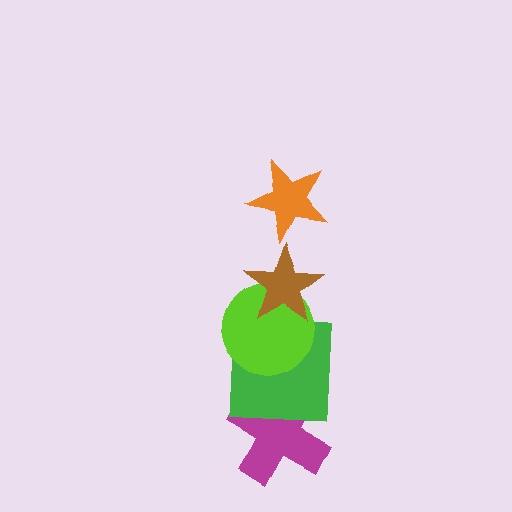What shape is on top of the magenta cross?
The green square is on top of the magenta cross.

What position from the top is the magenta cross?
The magenta cross is 5th from the top.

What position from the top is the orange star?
The orange star is 1st from the top.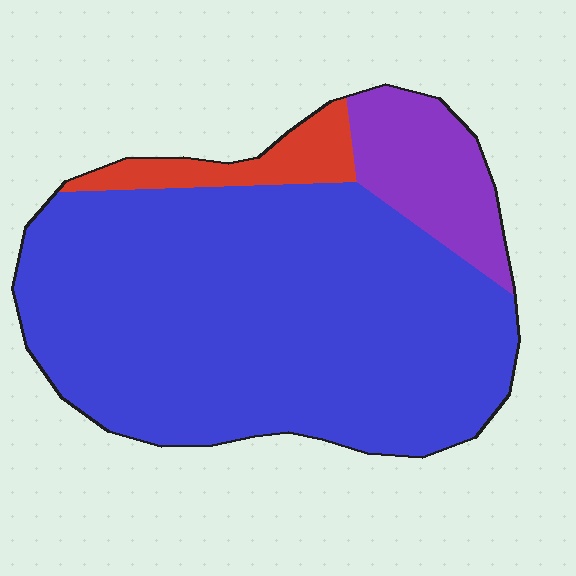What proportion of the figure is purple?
Purple covers roughly 15% of the figure.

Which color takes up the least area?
Red, at roughly 10%.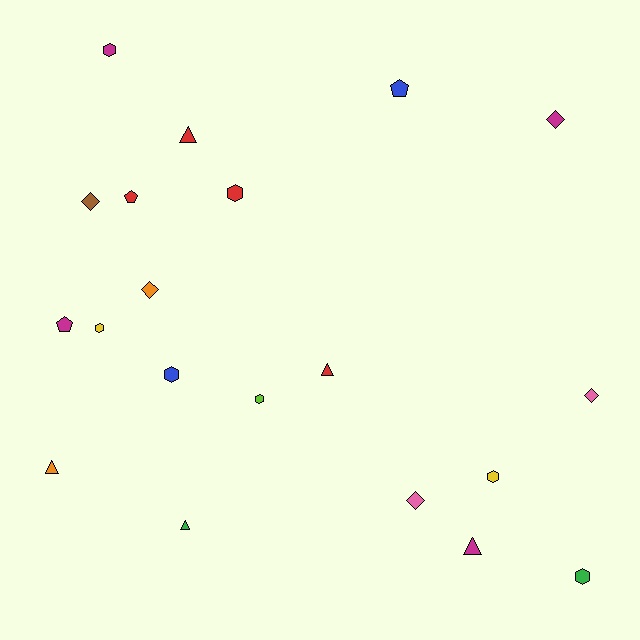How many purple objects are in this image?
There are no purple objects.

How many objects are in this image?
There are 20 objects.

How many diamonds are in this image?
There are 5 diamonds.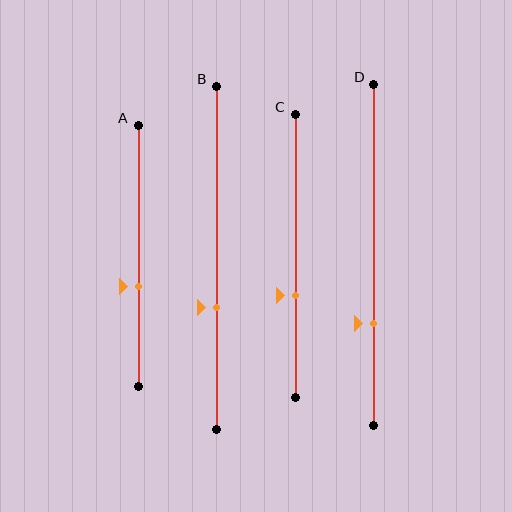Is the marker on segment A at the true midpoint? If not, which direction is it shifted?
No, the marker on segment A is shifted downward by about 12% of the segment length.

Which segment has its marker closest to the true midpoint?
Segment A has its marker closest to the true midpoint.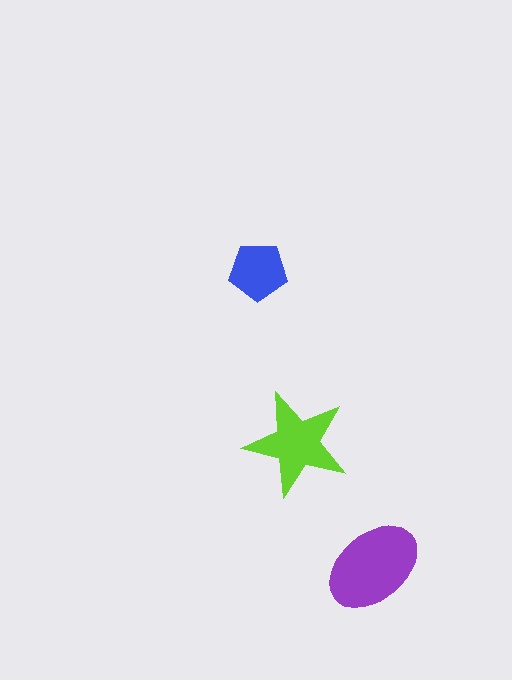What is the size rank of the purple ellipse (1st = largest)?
1st.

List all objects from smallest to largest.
The blue pentagon, the lime star, the purple ellipse.